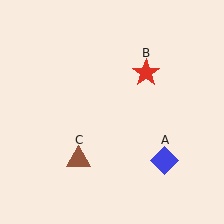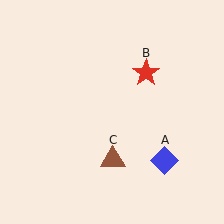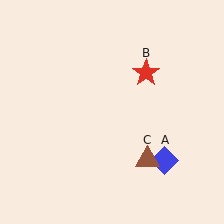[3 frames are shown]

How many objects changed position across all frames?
1 object changed position: brown triangle (object C).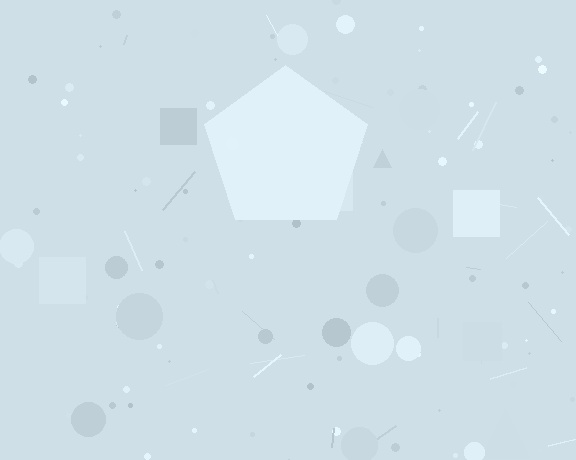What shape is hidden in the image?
A pentagon is hidden in the image.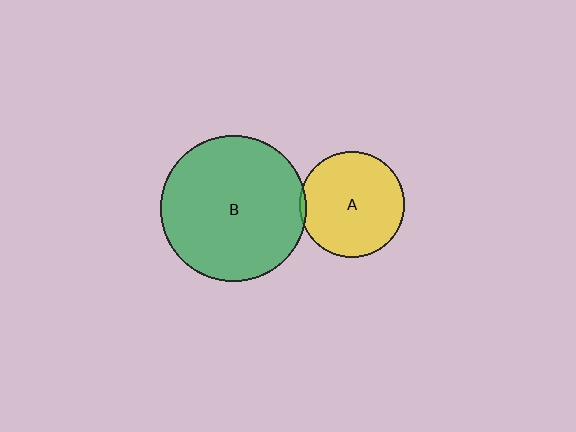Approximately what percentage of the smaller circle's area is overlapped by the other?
Approximately 5%.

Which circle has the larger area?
Circle B (green).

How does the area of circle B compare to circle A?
Approximately 1.9 times.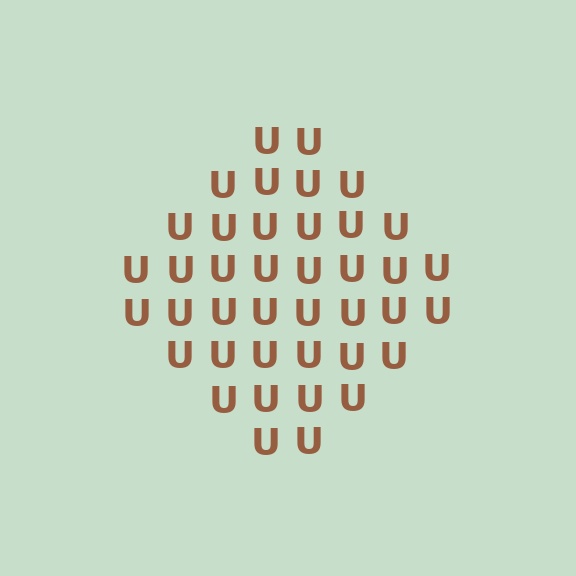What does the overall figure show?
The overall figure shows a diamond.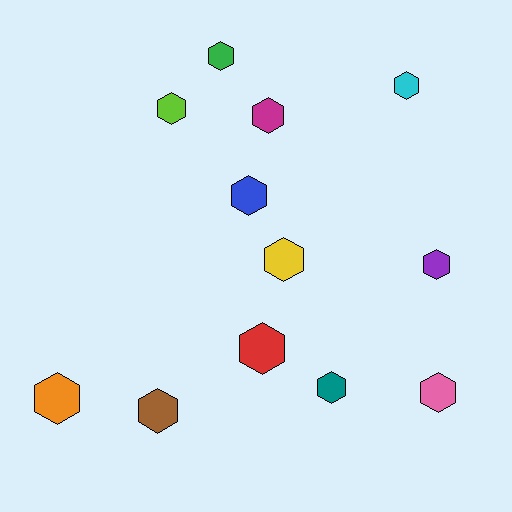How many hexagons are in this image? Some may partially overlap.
There are 12 hexagons.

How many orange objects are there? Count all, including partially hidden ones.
There is 1 orange object.